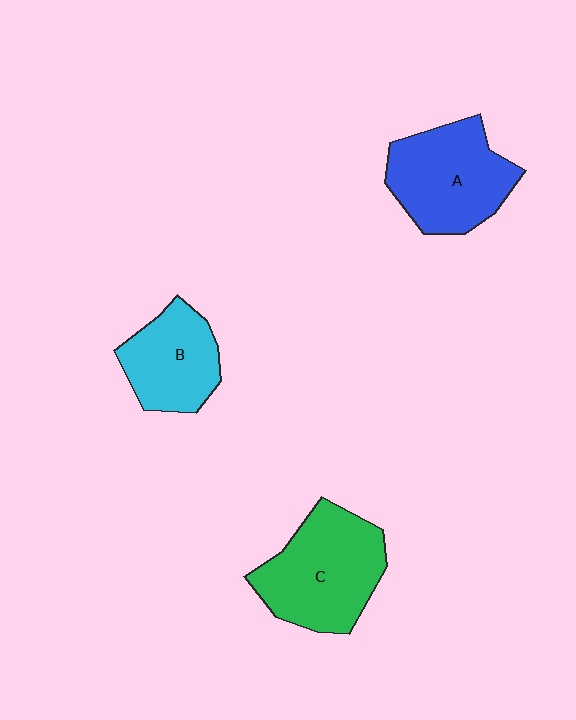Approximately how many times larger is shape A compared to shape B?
Approximately 1.3 times.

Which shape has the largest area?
Shape C (green).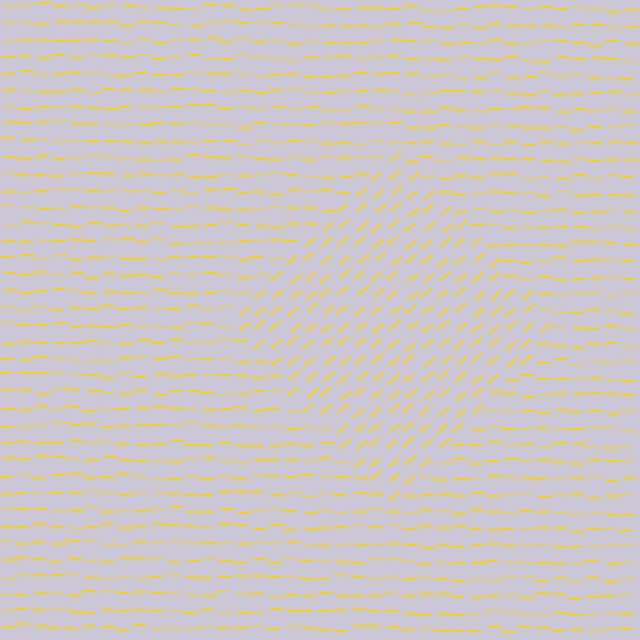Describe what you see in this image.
The image is filled with small yellow line segments. A diamond region in the image has lines oriented differently from the surrounding lines, creating a visible texture boundary.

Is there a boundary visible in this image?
Yes, there is a texture boundary formed by a change in line orientation.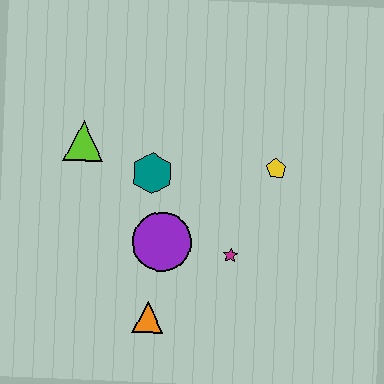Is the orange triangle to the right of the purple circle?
No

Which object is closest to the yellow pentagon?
The magenta star is closest to the yellow pentagon.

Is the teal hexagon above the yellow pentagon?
No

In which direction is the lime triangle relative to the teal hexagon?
The lime triangle is to the left of the teal hexagon.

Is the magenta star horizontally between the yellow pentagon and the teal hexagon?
Yes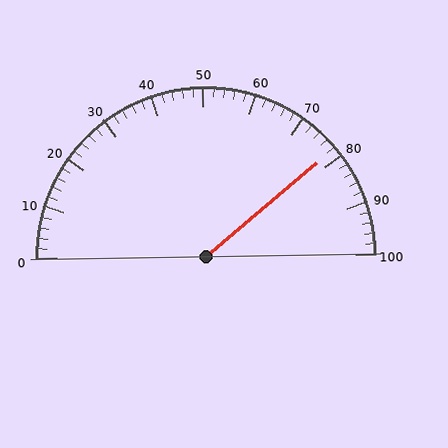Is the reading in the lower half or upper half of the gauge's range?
The reading is in the upper half of the range (0 to 100).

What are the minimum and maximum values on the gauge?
The gauge ranges from 0 to 100.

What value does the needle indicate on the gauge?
The needle indicates approximately 78.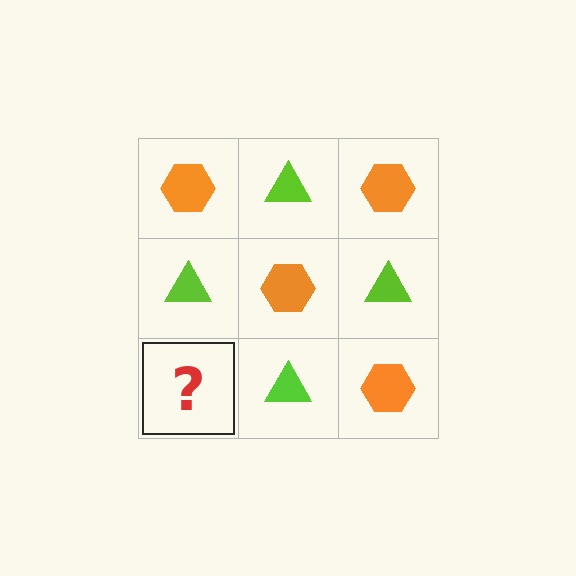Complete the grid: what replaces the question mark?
The question mark should be replaced with an orange hexagon.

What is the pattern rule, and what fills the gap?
The rule is that it alternates orange hexagon and lime triangle in a checkerboard pattern. The gap should be filled with an orange hexagon.